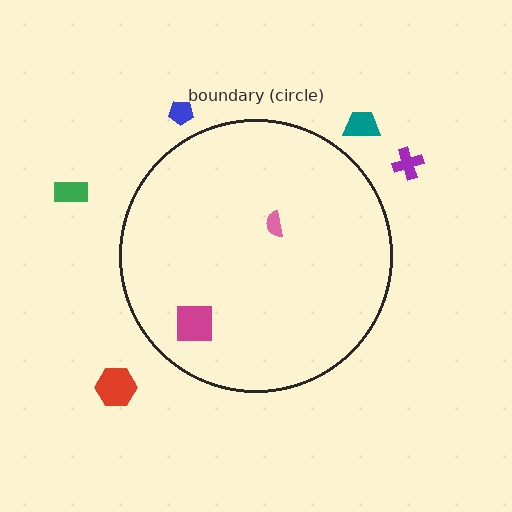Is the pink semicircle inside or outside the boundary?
Inside.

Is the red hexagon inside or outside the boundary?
Outside.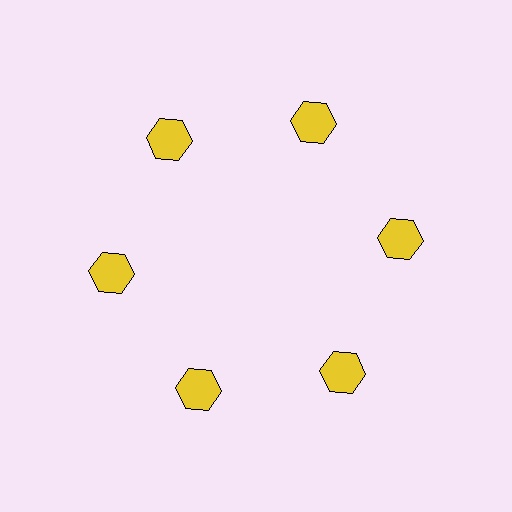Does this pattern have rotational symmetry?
Yes, this pattern has 6-fold rotational symmetry. It looks the same after rotating 60 degrees around the center.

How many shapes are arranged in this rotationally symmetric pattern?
There are 6 shapes, arranged in 6 groups of 1.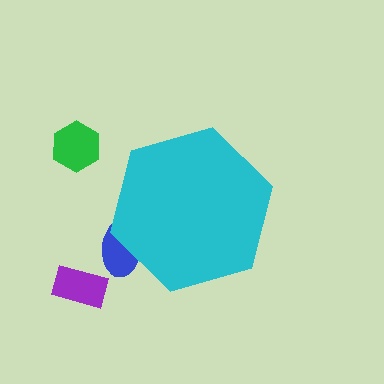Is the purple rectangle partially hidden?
No, the purple rectangle is fully visible.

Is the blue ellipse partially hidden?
Yes, the blue ellipse is partially hidden behind the cyan hexagon.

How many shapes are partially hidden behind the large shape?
1 shape is partially hidden.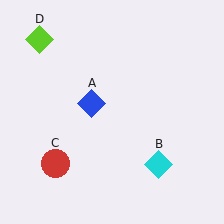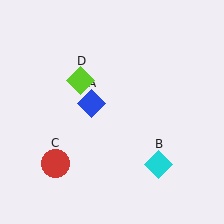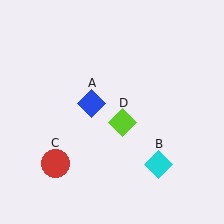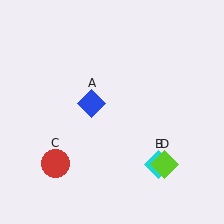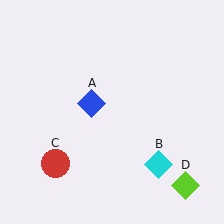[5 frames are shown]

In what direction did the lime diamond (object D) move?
The lime diamond (object D) moved down and to the right.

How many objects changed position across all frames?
1 object changed position: lime diamond (object D).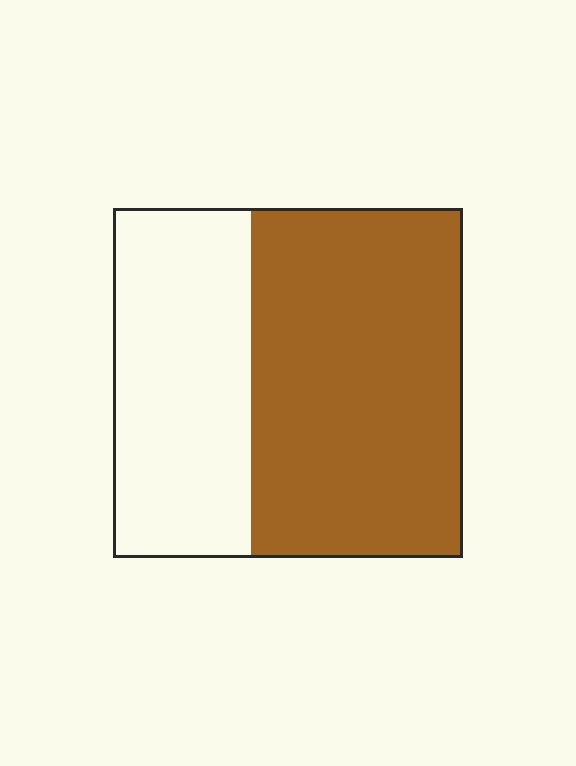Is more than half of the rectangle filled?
Yes.